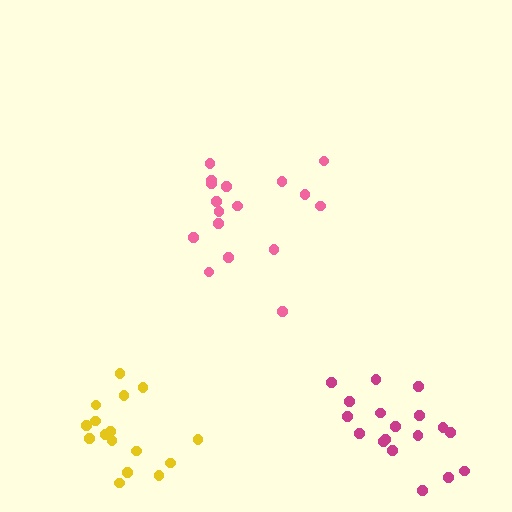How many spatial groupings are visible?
There are 3 spatial groupings.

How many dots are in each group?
Group 1: 16 dots, Group 2: 17 dots, Group 3: 18 dots (51 total).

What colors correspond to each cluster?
The clusters are colored: yellow, pink, magenta.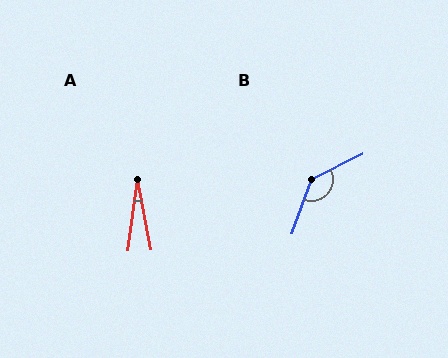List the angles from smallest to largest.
A (19°), B (136°).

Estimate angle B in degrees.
Approximately 136 degrees.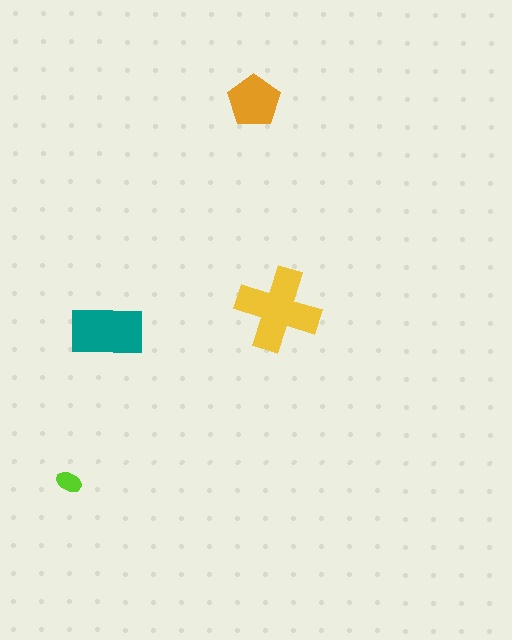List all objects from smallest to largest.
The lime ellipse, the orange pentagon, the teal rectangle, the yellow cross.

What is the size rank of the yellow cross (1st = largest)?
1st.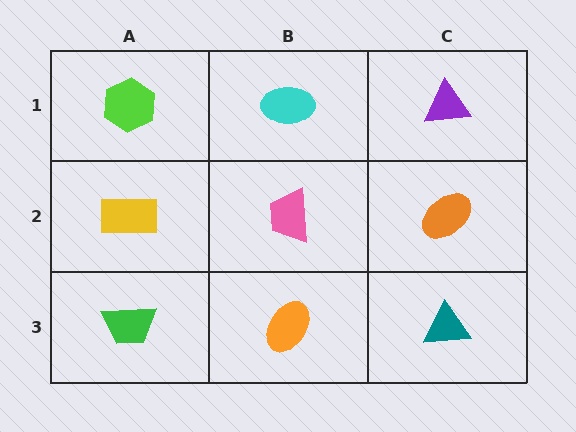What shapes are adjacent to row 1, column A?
A yellow rectangle (row 2, column A), a cyan ellipse (row 1, column B).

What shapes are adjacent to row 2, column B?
A cyan ellipse (row 1, column B), an orange ellipse (row 3, column B), a yellow rectangle (row 2, column A), an orange ellipse (row 2, column C).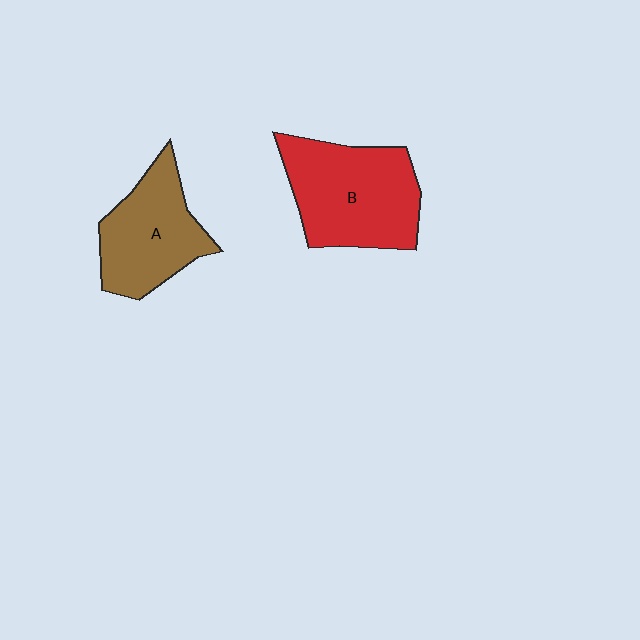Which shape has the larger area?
Shape B (red).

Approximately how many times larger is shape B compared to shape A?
Approximately 1.3 times.